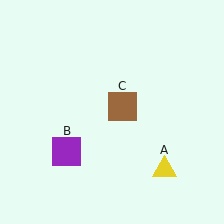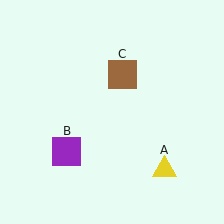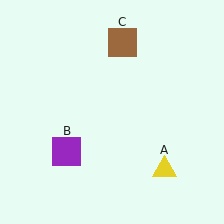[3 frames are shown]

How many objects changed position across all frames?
1 object changed position: brown square (object C).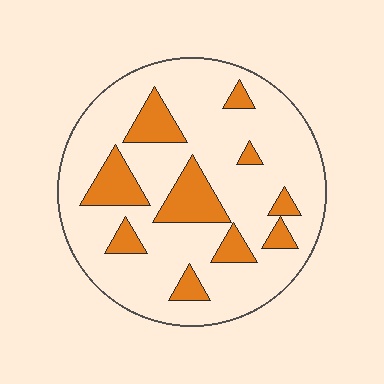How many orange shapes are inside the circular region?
10.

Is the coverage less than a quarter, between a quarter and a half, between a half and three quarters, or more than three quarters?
Less than a quarter.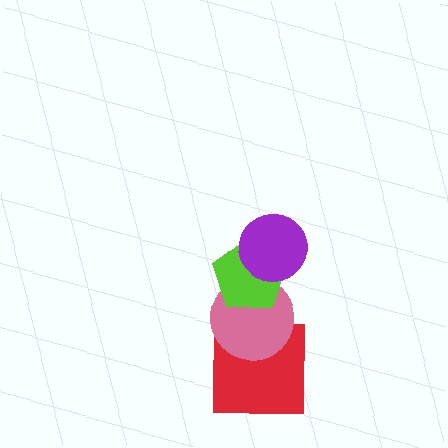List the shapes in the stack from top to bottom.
From top to bottom: the purple circle, the lime pentagon, the pink circle, the red square.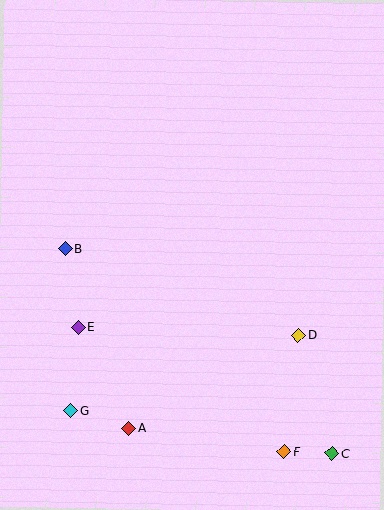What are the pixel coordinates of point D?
Point D is at (299, 335).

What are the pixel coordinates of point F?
Point F is at (284, 451).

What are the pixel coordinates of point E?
Point E is at (78, 327).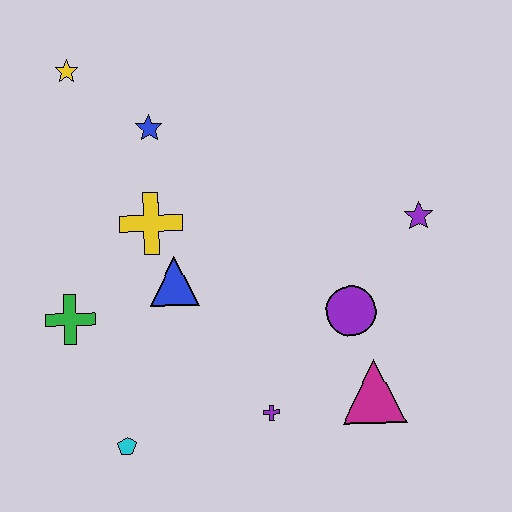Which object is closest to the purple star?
The purple circle is closest to the purple star.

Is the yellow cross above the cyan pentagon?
Yes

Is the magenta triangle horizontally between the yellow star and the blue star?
No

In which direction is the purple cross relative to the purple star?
The purple cross is below the purple star.